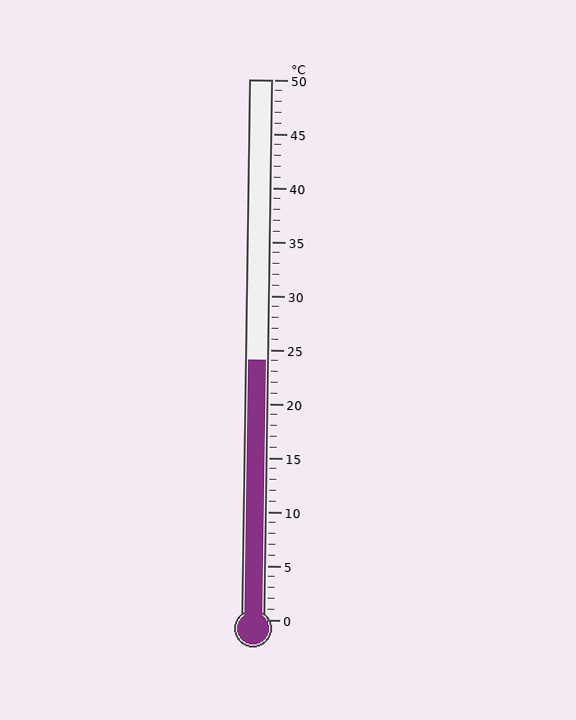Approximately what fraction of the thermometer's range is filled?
The thermometer is filled to approximately 50% of its range.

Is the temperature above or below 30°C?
The temperature is below 30°C.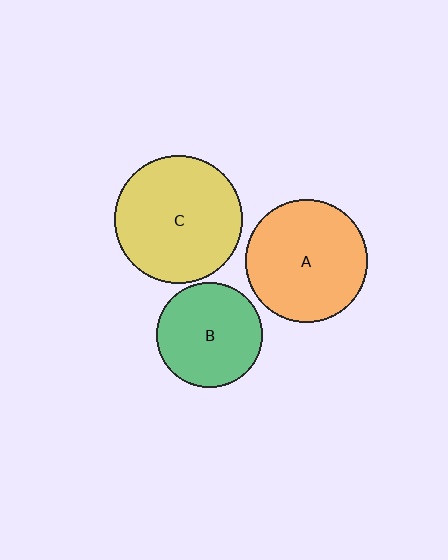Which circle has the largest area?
Circle C (yellow).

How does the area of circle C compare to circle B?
Approximately 1.5 times.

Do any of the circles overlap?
No, none of the circles overlap.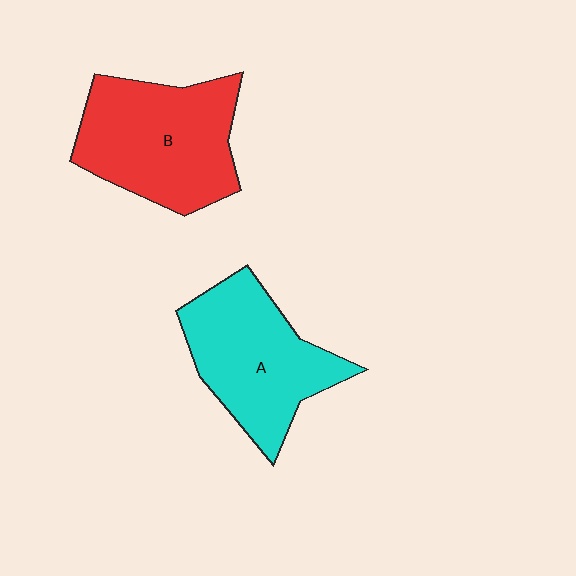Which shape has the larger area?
Shape B (red).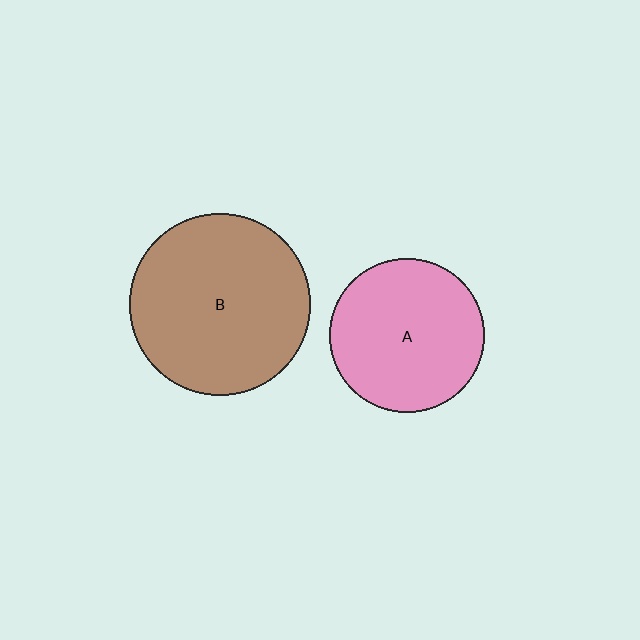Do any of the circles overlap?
No, none of the circles overlap.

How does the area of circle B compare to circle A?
Approximately 1.4 times.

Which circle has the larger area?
Circle B (brown).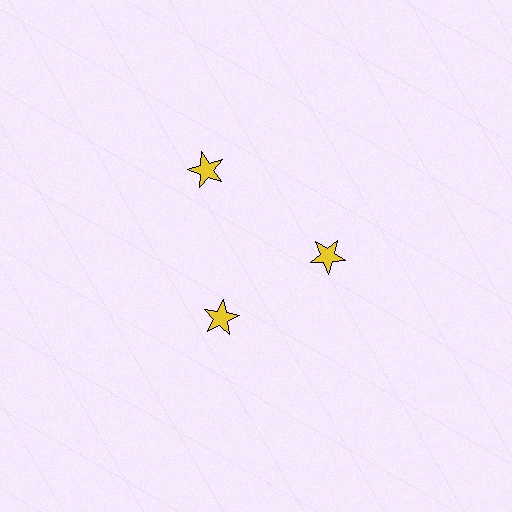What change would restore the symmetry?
The symmetry would be restored by moving it inward, back onto the ring so that all 3 stars sit at equal angles and equal distance from the center.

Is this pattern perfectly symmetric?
No. The 3 yellow stars are arranged in a ring, but one element near the 11 o'clock position is pushed outward from the center, breaking the 3-fold rotational symmetry.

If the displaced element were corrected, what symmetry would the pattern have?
It would have 3-fold rotational symmetry — the pattern would map onto itself every 120 degrees.